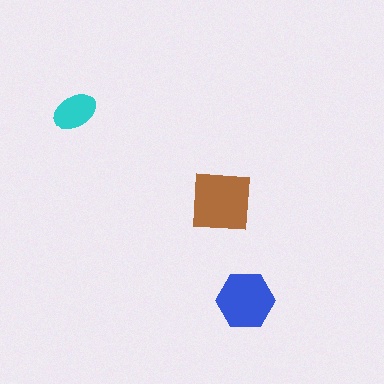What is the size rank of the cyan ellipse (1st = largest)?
3rd.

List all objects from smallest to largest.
The cyan ellipse, the blue hexagon, the brown square.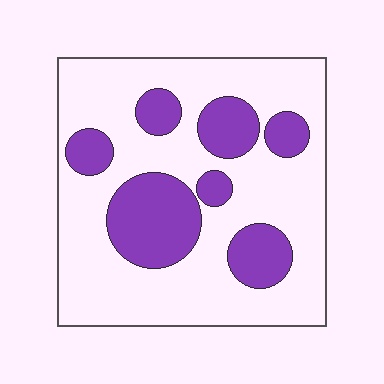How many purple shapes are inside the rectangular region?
7.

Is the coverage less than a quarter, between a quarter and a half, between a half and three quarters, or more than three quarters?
Between a quarter and a half.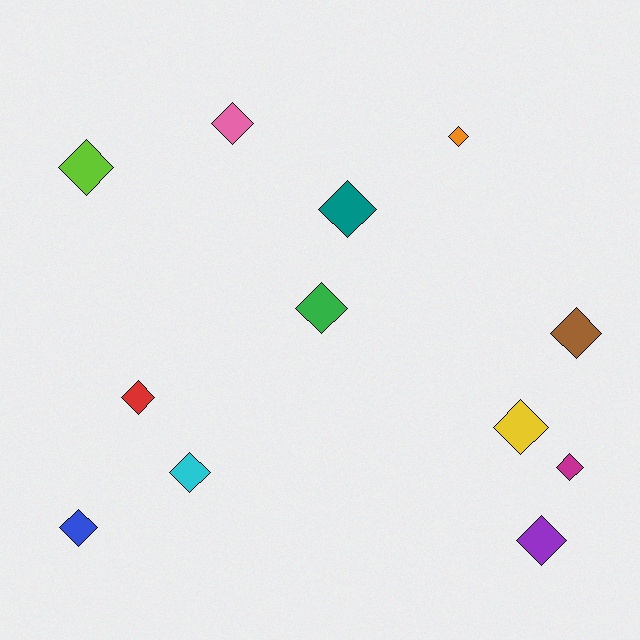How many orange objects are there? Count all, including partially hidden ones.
There is 1 orange object.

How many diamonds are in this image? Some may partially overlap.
There are 12 diamonds.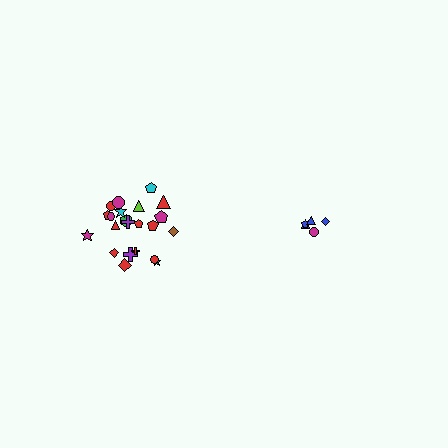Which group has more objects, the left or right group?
The left group.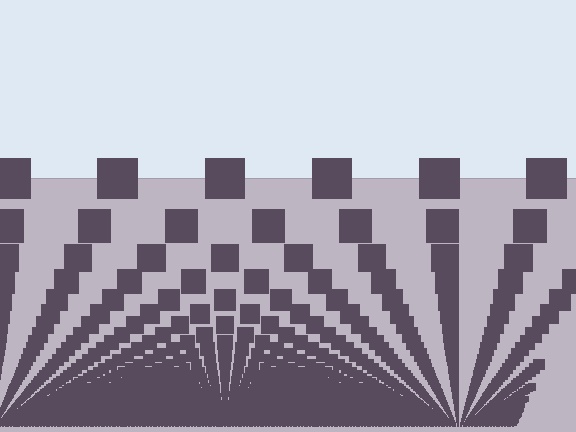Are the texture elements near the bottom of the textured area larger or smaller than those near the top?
Smaller. The gradient is inverted — elements near the bottom are smaller and denser.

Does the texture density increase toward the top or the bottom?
Density increases toward the bottom.